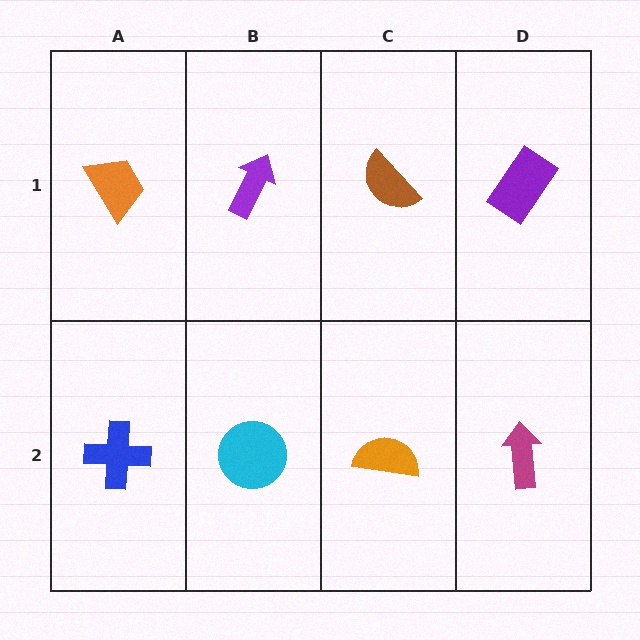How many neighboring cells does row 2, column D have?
2.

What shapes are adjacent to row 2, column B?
A purple arrow (row 1, column B), a blue cross (row 2, column A), an orange semicircle (row 2, column C).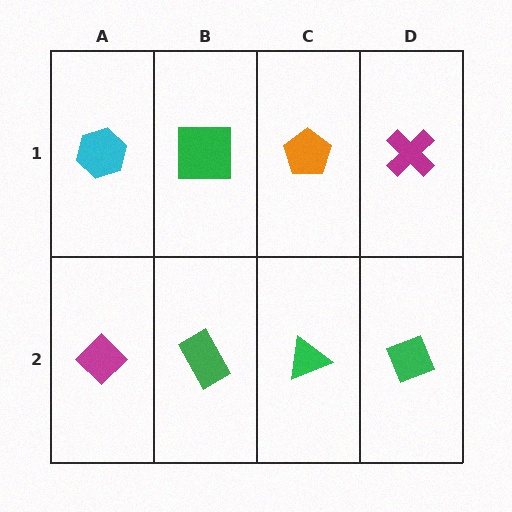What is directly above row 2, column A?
A cyan hexagon.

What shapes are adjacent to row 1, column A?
A magenta diamond (row 2, column A), a green square (row 1, column B).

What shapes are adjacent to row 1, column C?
A green triangle (row 2, column C), a green square (row 1, column B), a magenta cross (row 1, column D).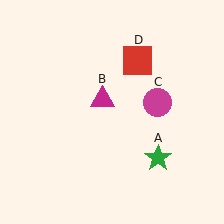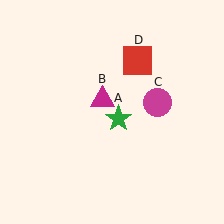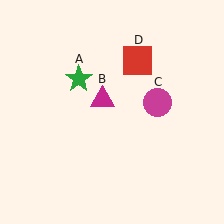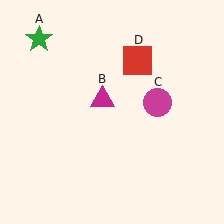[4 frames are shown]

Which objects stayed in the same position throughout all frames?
Magenta triangle (object B) and magenta circle (object C) and red square (object D) remained stationary.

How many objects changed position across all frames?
1 object changed position: green star (object A).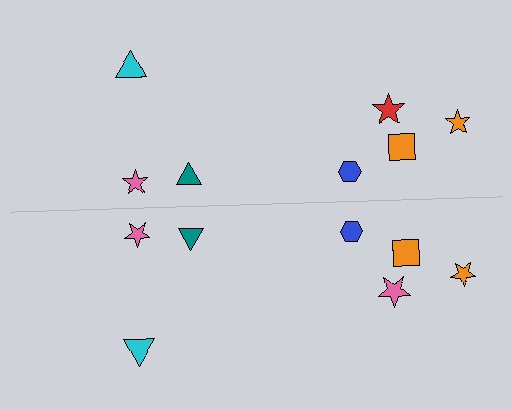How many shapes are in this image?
There are 14 shapes in this image.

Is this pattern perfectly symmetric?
No, the pattern is not perfectly symmetric. The pink star on the bottom side breaks the symmetry — its mirror counterpart is red.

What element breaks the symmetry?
The pink star on the bottom side breaks the symmetry — its mirror counterpart is red.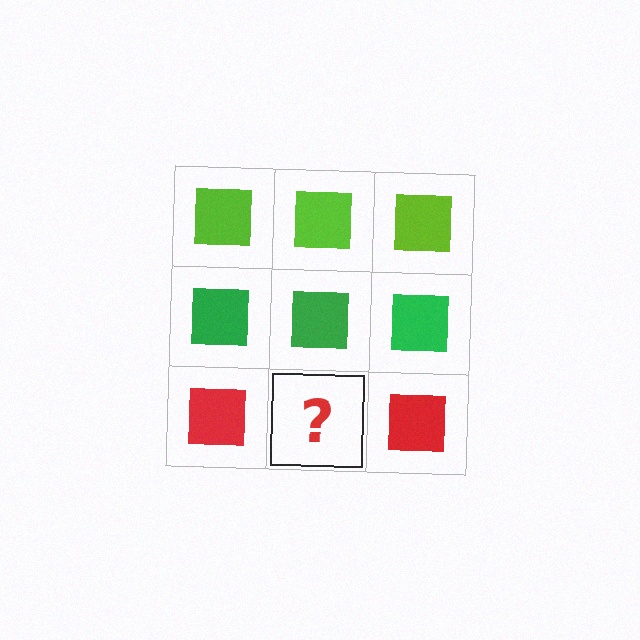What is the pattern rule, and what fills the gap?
The rule is that each row has a consistent color. The gap should be filled with a red square.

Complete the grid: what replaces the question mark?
The question mark should be replaced with a red square.